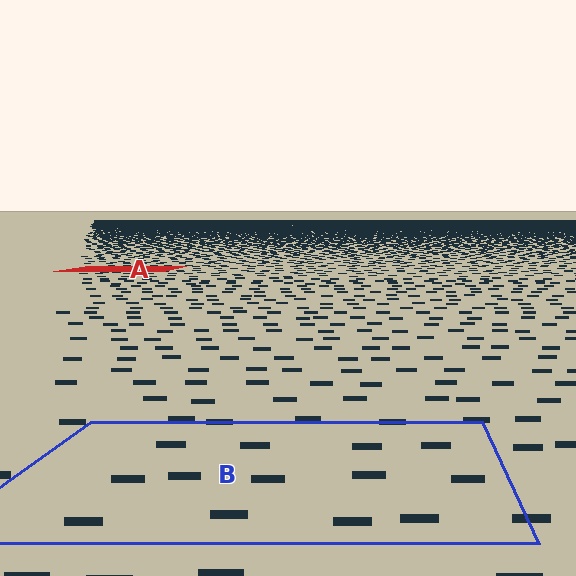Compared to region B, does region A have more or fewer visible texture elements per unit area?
Region A has more texture elements per unit area — they are packed more densely because it is farther away.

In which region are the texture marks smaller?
The texture marks are smaller in region A, because it is farther away.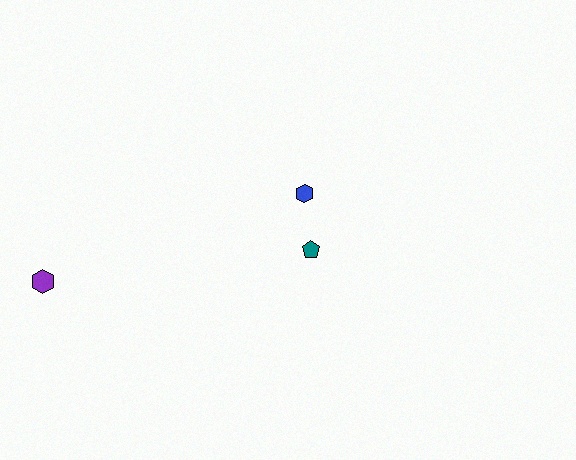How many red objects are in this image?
There are no red objects.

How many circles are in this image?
There are no circles.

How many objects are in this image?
There are 3 objects.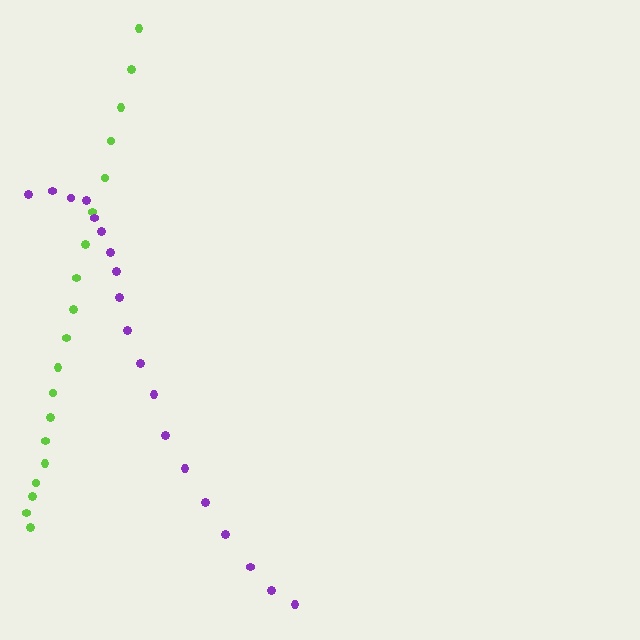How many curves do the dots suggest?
There are 2 distinct paths.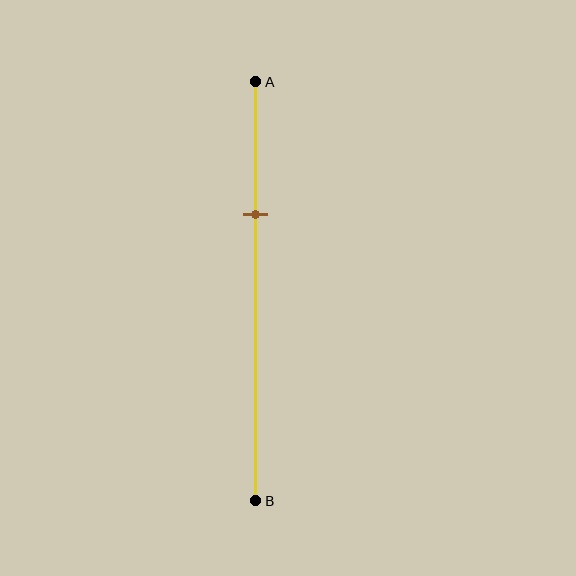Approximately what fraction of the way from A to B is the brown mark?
The brown mark is approximately 30% of the way from A to B.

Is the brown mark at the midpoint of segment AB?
No, the mark is at about 30% from A, not at the 50% midpoint.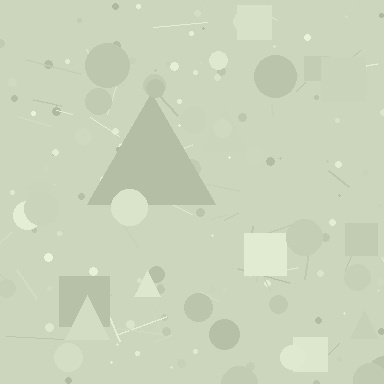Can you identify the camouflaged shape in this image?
The camouflaged shape is a triangle.